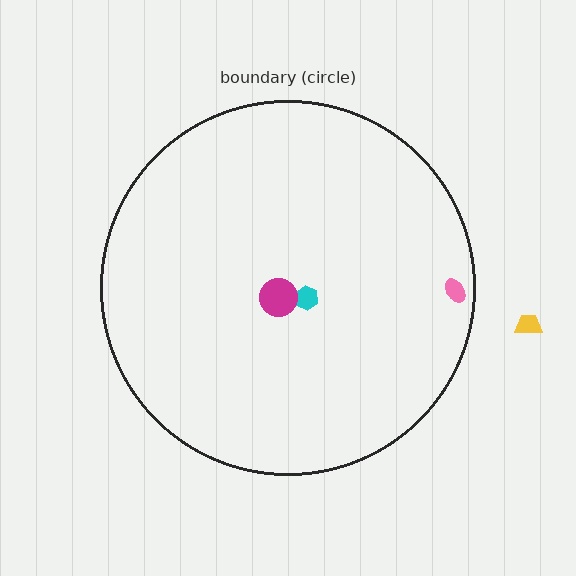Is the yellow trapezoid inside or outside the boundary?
Outside.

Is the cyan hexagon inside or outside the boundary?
Inside.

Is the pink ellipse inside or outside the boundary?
Inside.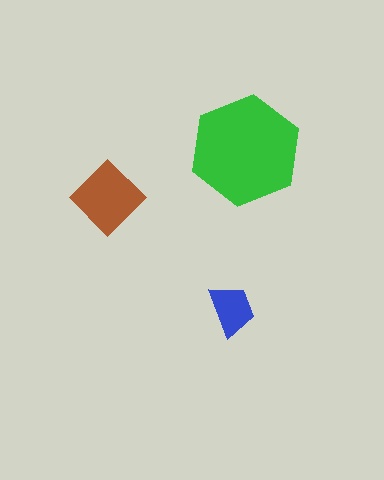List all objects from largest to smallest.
The green hexagon, the brown diamond, the blue trapezoid.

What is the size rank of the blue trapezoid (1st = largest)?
3rd.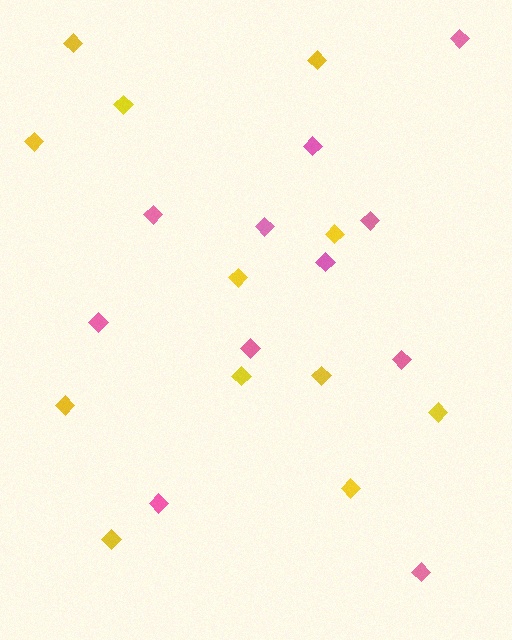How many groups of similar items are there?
There are 2 groups: one group of yellow diamonds (12) and one group of pink diamonds (11).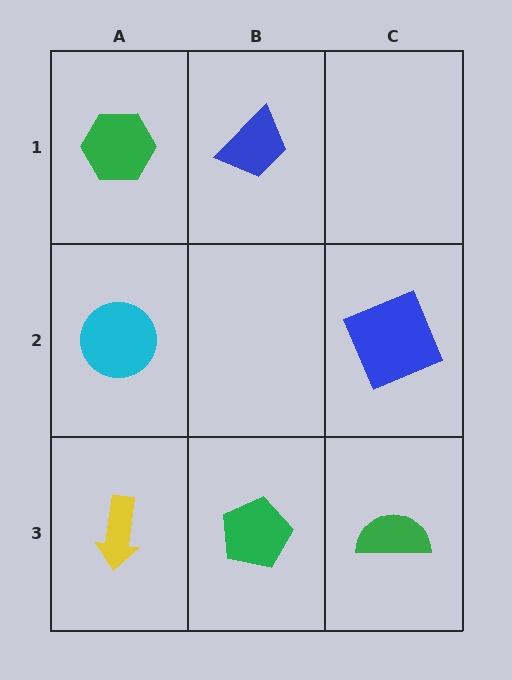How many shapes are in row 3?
3 shapes.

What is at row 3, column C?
A green semicircle.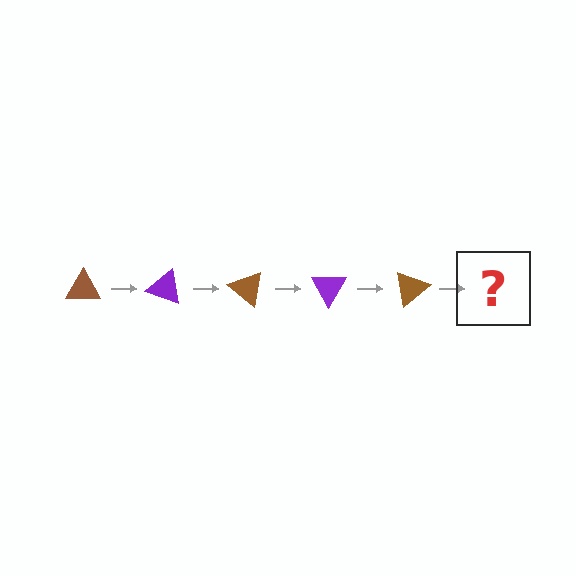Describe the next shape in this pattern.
It should be a purple triangle, rotated 100 degrees from the start.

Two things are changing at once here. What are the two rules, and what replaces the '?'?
The two rules are that it rotates 20 degrees each step and the color cycles through brown and purple. The '?' should be a purple triangle, rotated 100 degrees from the start.